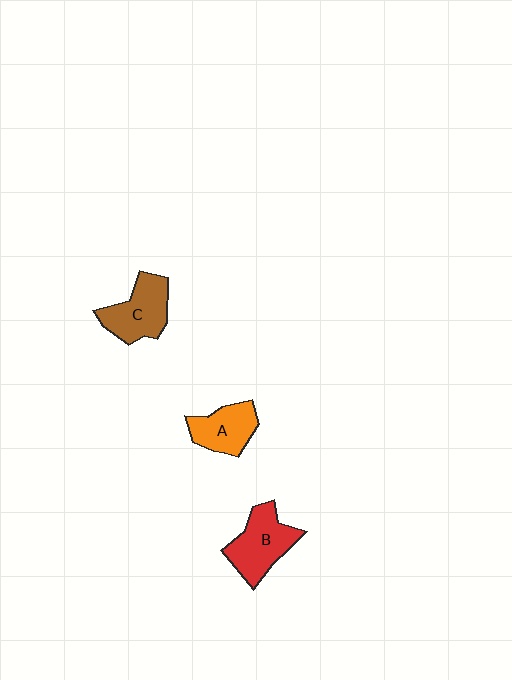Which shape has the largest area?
Shape B (red).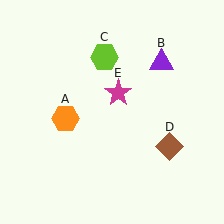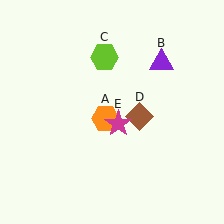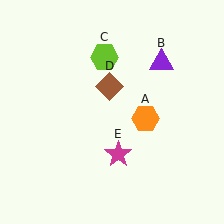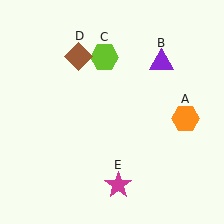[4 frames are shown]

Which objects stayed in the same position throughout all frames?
Purple triangle (object B) and lime hexagon (object C) remained stationary.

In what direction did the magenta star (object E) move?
The magenta star (object E) moved down.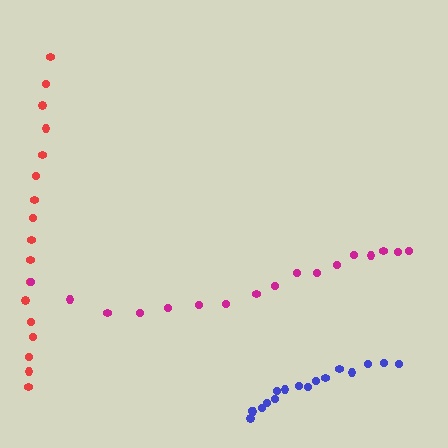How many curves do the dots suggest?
There are 3 distinct paths.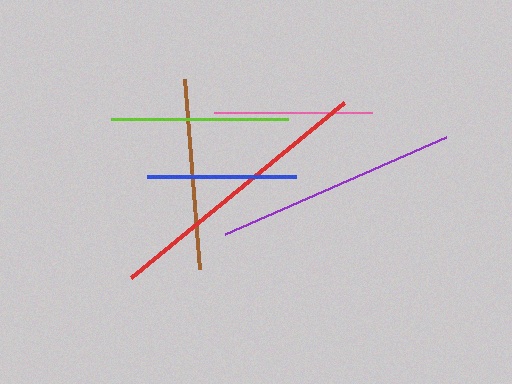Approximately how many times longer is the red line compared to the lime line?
The red line is approximately 1.6 times the length of the lime line.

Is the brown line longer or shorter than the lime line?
The brown line is longer than the lime line.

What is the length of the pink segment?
The pink segment is approximately 158 pixels long.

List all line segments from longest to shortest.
From longest to shortest: red, purple, brown, lime, pink, blue.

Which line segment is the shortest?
The blue line is the shortest at approximately 148 pixels.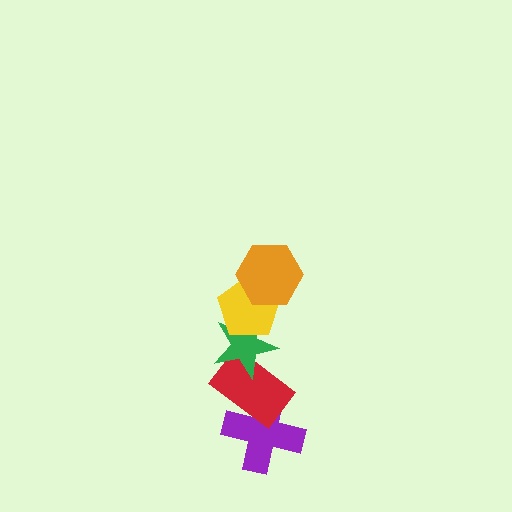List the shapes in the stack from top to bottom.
From top to bottom: the orange hexagon, the yellow pentagon, the green star, the red rectangle, the purple cross.